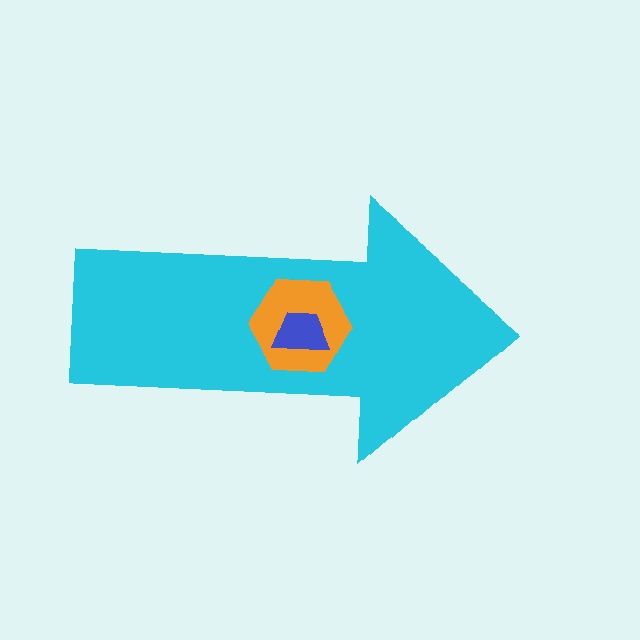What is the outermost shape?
The cyan arrow.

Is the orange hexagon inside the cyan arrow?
Yes.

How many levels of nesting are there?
3.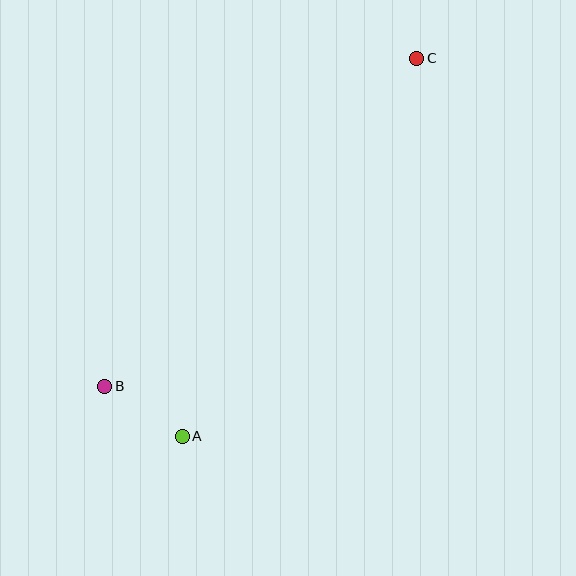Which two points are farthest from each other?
Points B and C are farthest from each other.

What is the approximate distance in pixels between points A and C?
The distance between A and C is approximately 445 pixels.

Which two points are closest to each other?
Points A and B are closest to each other.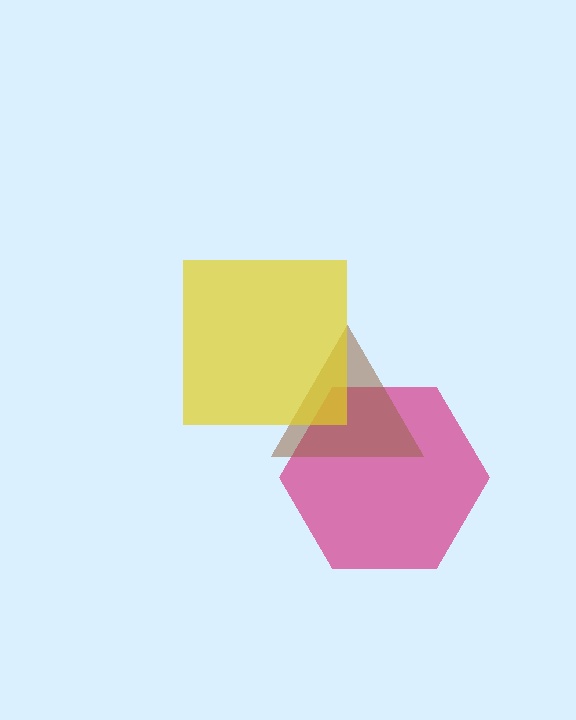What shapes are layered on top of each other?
The layered shapes are: a magenta hexagon, a brown triangle, a yellow square.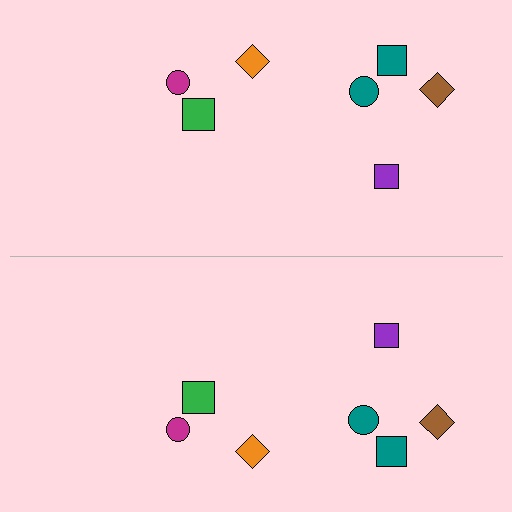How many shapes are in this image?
There are 14 shapes in this image.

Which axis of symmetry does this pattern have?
The pattern has a horizontal axis of symmetry running through the center of the image.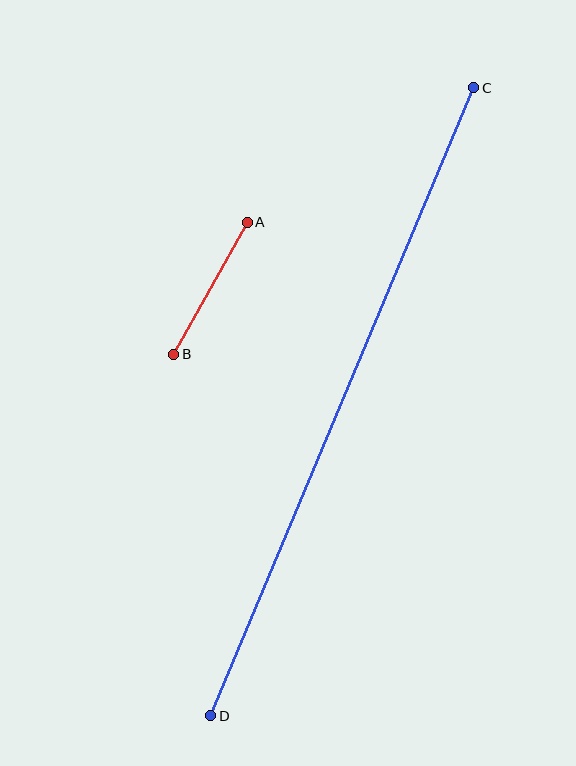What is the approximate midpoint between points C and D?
The midpoint is at approximately (342, 402) pixels.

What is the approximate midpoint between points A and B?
The midpoint is at approximately (210, 288) pixels.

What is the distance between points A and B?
The distance is approximately 151 pixels.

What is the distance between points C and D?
The distance is approximately 681 pixels.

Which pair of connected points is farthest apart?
Points C and D are farthest apart.